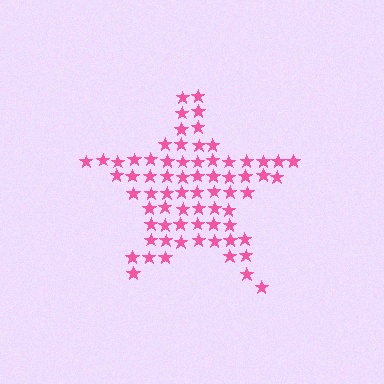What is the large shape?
The large shape is a star.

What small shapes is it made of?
It is made of small stars.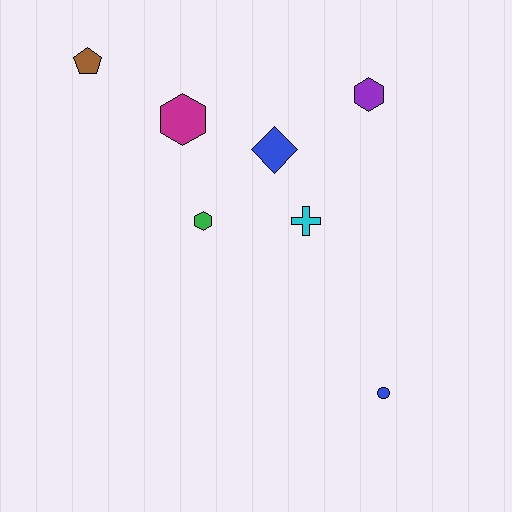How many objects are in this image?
There are 7 objects.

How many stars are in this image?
There are no stars.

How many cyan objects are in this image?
There is 1 cyan object.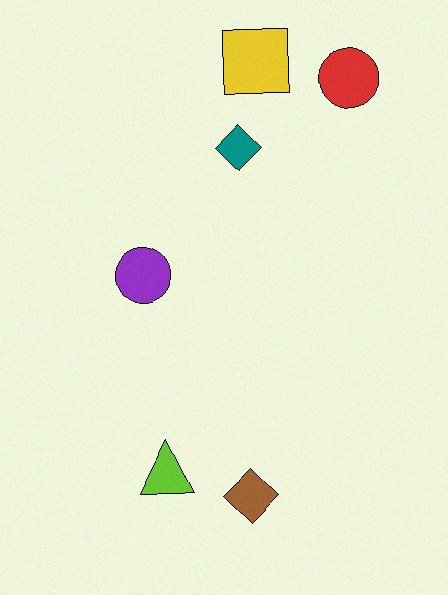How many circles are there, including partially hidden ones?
There are 2 circles.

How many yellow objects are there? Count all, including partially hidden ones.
There is 1 yellow object.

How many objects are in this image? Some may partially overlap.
There are 6 objects.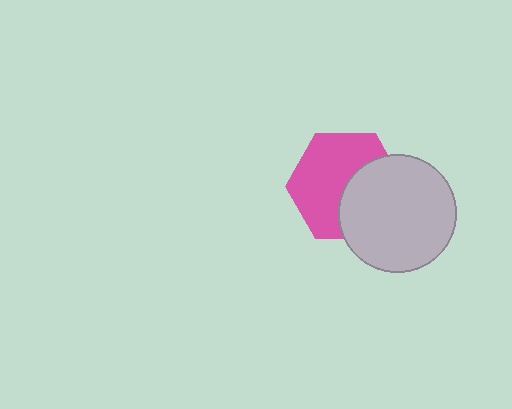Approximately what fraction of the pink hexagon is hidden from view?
Roughly 40% of the pink hexagon is hidden behind the light gray circle.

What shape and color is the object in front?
The object in front is a light gray circle.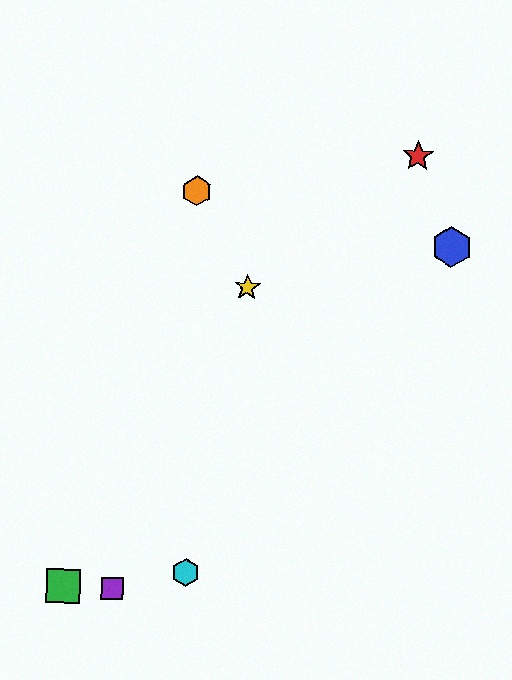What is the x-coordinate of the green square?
The green square is at x≈63.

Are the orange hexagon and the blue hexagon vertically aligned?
No, the orange hexagon is at x≈197 and the blue hexagon is at x≈452.